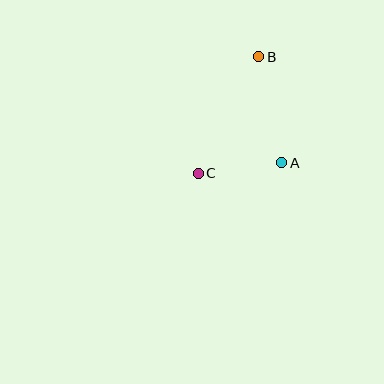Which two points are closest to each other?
Points A and C are closest to each other.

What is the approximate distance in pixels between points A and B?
The distance between A and B is approximately 109 pixels.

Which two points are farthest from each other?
Points B and C are farthest from each other.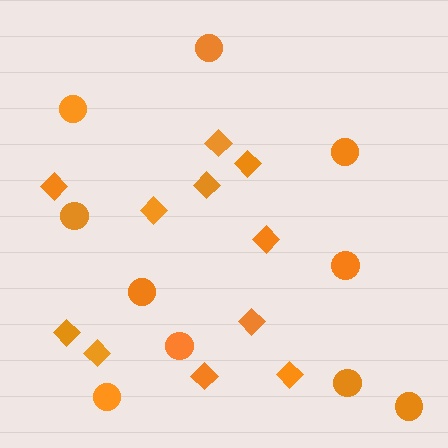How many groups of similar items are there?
There are 2 groups: one group of diamonds (11) and one group of circles (10).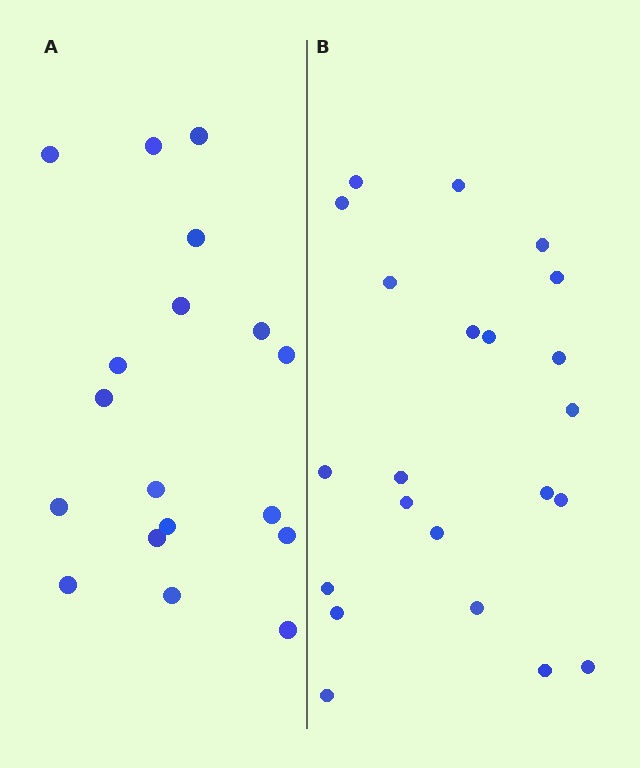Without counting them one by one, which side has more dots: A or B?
Region B (the right region) has more dots.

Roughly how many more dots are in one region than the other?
Region B has about 4 more dots than region A.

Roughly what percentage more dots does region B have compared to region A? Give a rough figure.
About 20% more.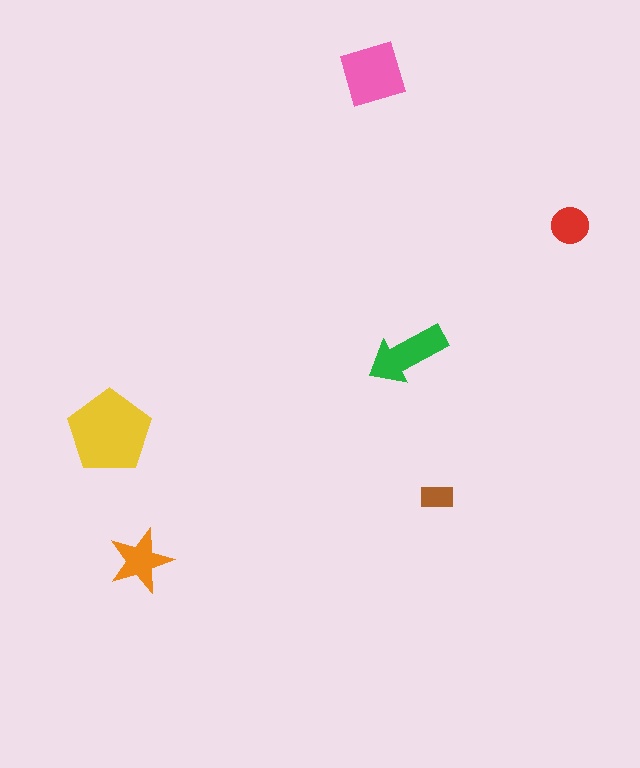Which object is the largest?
The yellow pentagon.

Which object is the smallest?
The brown rectangle.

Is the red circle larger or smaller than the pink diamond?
Smaller.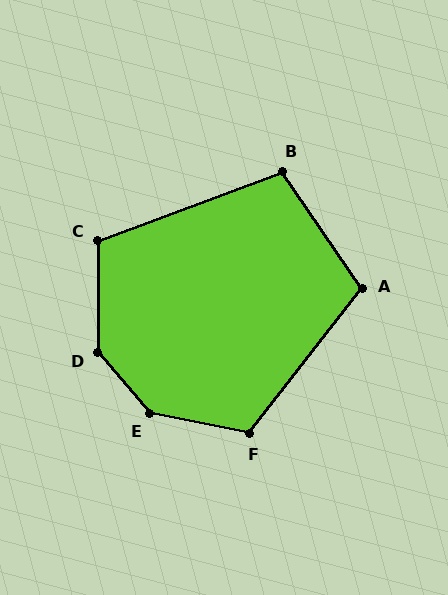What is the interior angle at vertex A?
Approximately 108 degrees (obtuse).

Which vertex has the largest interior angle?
E, at approximately 141 degrees.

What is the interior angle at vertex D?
Approximately 139 degrees (obtuse).